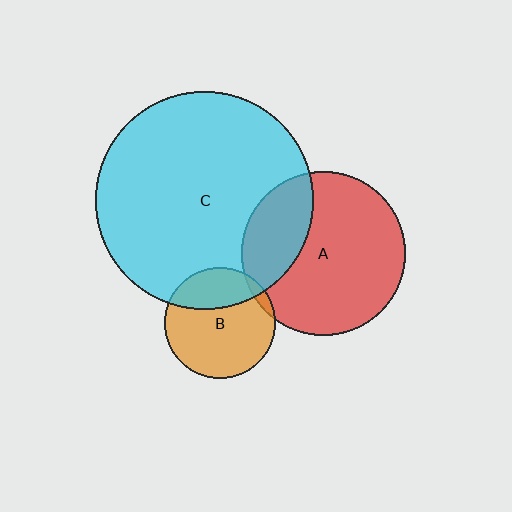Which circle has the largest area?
Circle C (cyan).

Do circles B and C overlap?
Yes.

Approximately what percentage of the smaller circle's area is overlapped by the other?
Approximately 30%.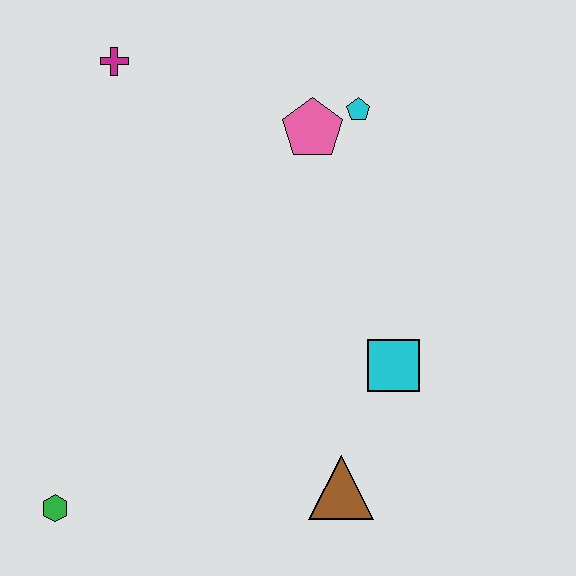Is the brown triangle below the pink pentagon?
Yes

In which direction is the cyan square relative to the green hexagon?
The cyan square is to the right of the green hexagon.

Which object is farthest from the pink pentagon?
The green hexagon is farthest from the pink pentagon.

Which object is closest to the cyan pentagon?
The pink pentagon is closest to the cyan pentagon.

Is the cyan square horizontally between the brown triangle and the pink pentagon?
No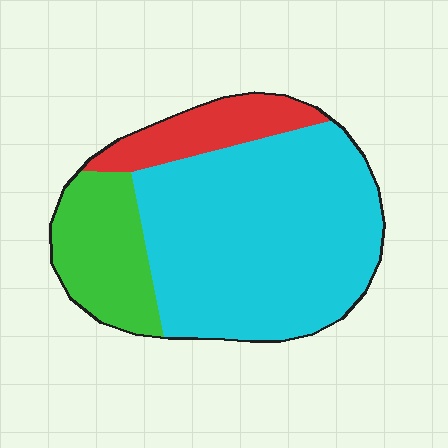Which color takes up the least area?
Red, at roughly 15%.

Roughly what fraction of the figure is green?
Green takes up about one fifth (1/5) of the figure.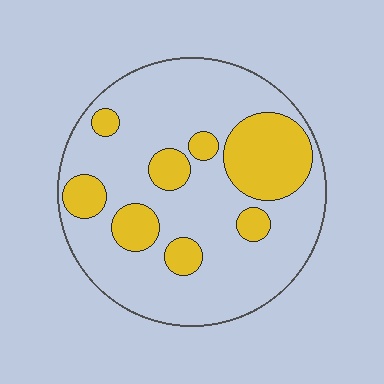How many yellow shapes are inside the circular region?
8.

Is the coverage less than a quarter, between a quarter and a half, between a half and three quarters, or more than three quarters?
Between a quarter and a half.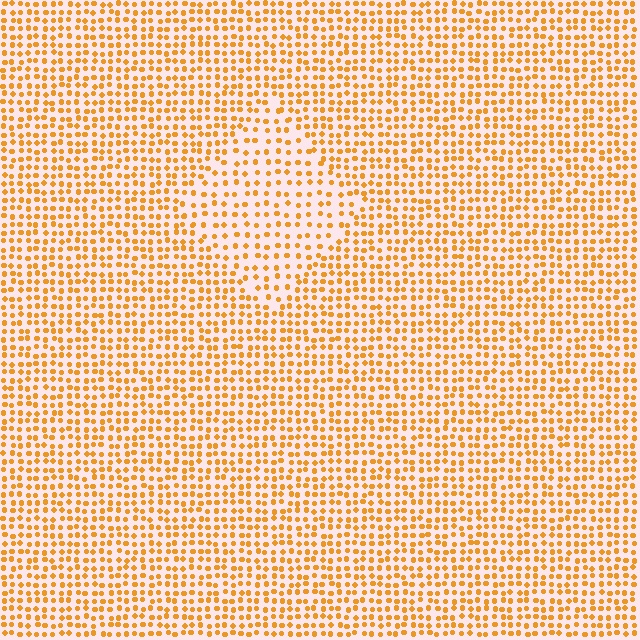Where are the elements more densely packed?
The elements are more densely packed outside the diamond boundary.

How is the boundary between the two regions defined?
The boundary is defined by a change in element density (approximately 1.6x ratio). All elements are the same color, size, and shape.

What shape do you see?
I see a diamond.